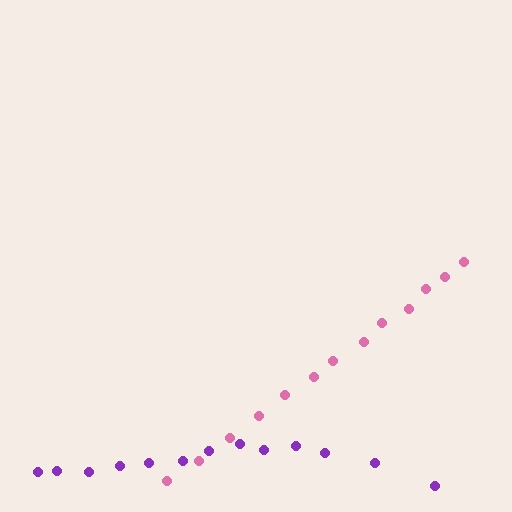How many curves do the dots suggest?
There are 2 distinct paths.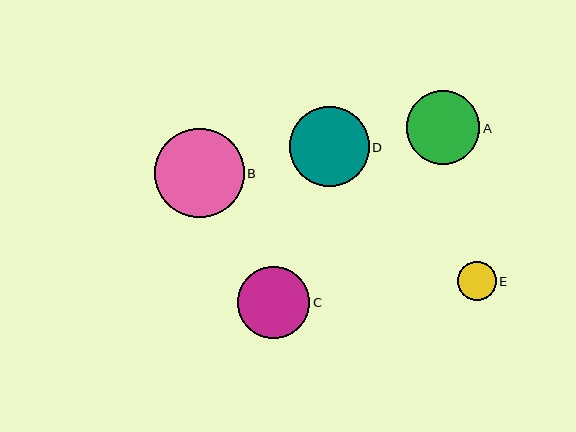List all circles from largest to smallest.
From largest to smallest: B, D, A, C, E.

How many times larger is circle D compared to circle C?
Circle D is approximately 1.1 times the size of circle C.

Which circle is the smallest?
Circle E is the smallest with a size of approximately 39 pixels.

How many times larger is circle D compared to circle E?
Circle D is approximately 2.1 times the size of circle E.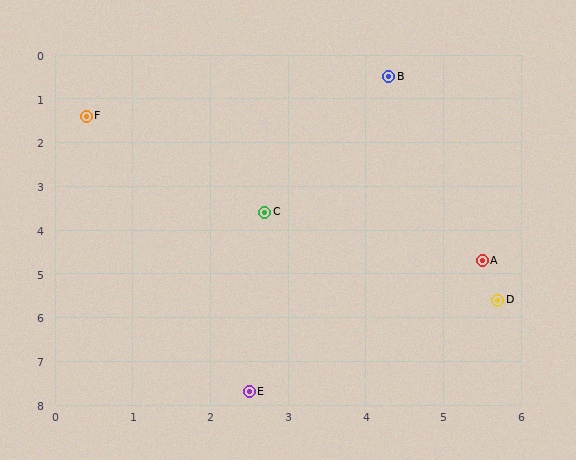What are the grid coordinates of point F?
Point F is at approximately (0.4, 1.4).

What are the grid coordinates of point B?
Point B is at approximately (4.3, 0.5).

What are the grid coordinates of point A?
Point A is at approximately (5.5, 4.7).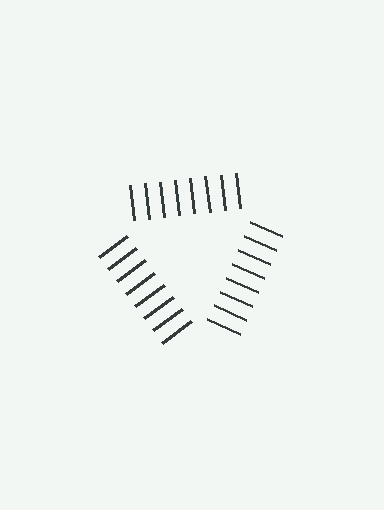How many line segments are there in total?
24 — 8 along each of the 3 edges.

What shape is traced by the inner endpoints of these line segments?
An illusory triangle — the line segments terminate on its edges but no continuous stroke is drawn.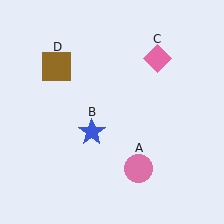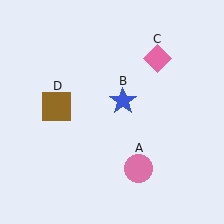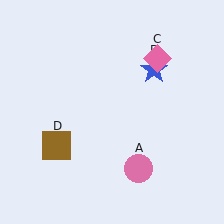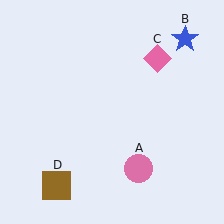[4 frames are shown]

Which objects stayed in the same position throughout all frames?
Pink circle (object A) and pink diamond (object C) remained stationary.